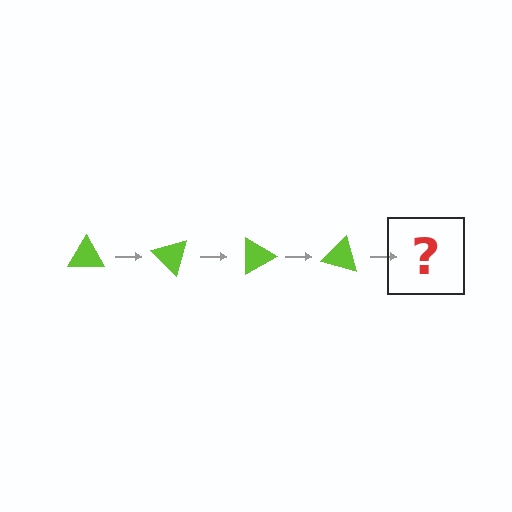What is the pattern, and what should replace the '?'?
The pattern is that the triangle rotates 45 degrees each step. The '?' should be a lime triangle rotated 180 degrees.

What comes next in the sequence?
The next element should be a lime triangle rotated 180 degrees.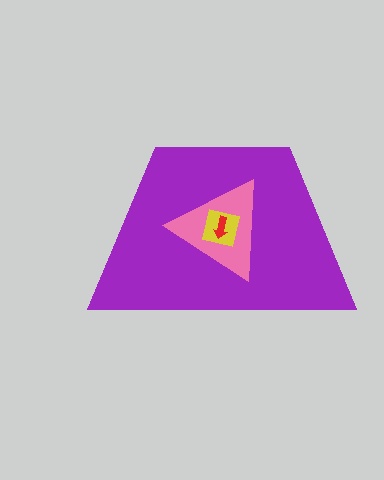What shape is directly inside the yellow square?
The red arrow.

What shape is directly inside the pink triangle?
The yellow square.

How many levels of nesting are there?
4.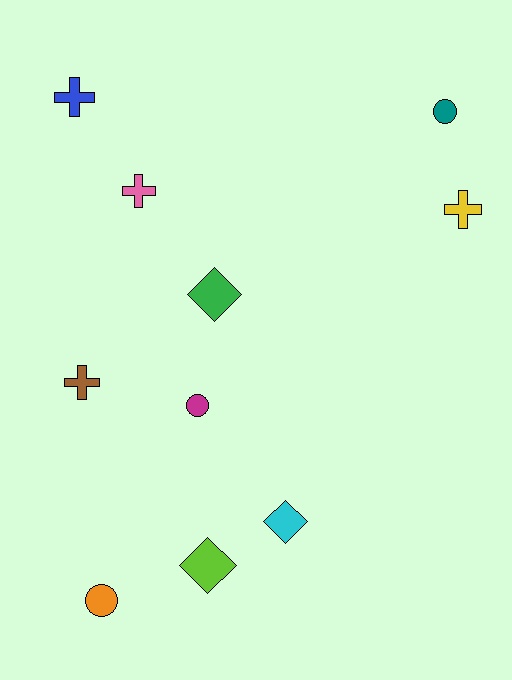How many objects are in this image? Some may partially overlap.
There are 10 objects.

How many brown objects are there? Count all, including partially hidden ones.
There is 1 brown object.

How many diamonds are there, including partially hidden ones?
There are 3 diamonds.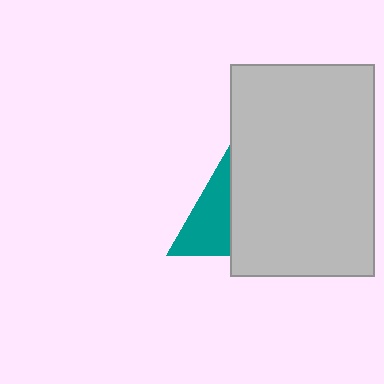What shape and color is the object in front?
The object in front is a light gray rectangle.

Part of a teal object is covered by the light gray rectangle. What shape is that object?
It is a triangle.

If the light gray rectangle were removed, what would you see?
You would see the complete teal triangle.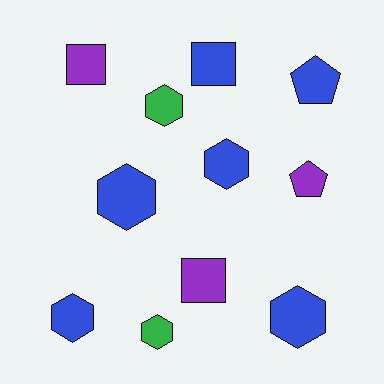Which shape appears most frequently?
Hexagon, with 6 objects.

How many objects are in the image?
There are 11 objects.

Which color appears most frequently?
Blue, with 6 objects.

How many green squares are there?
There are no green squares.